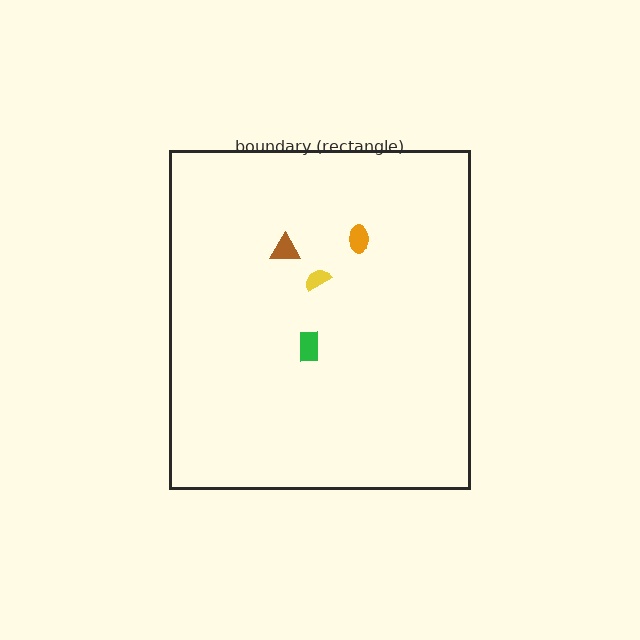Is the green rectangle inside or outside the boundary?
Inside.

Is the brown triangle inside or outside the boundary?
Inside.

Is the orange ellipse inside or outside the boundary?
Inside.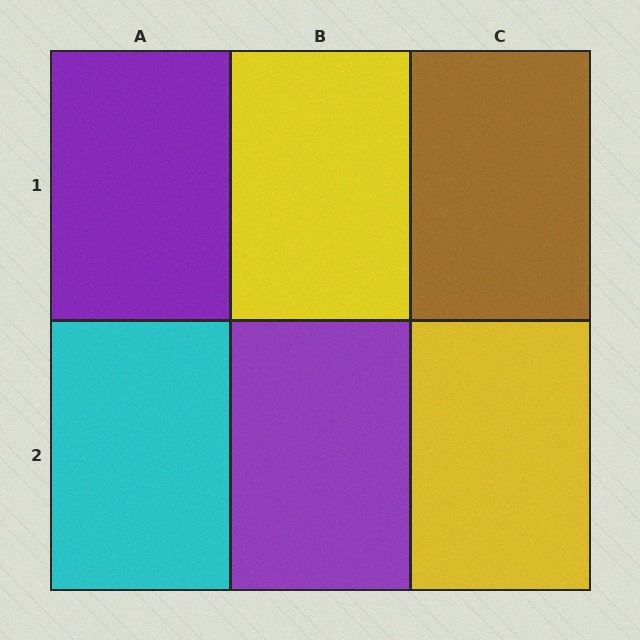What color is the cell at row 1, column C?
Brown.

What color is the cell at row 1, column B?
Yellow.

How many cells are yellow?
2 cells are yellow.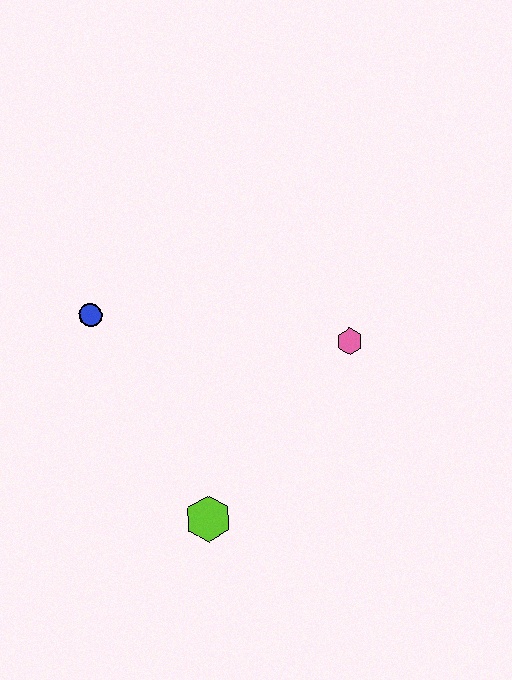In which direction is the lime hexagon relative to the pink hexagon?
The lime hexagon is below the pink hexagon.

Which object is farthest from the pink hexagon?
The blue circle is farthest from the pink hexagon.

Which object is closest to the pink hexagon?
The lime hexagon is closest to the pink hexagon.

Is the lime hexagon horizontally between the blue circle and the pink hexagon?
Yes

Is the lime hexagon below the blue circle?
Yes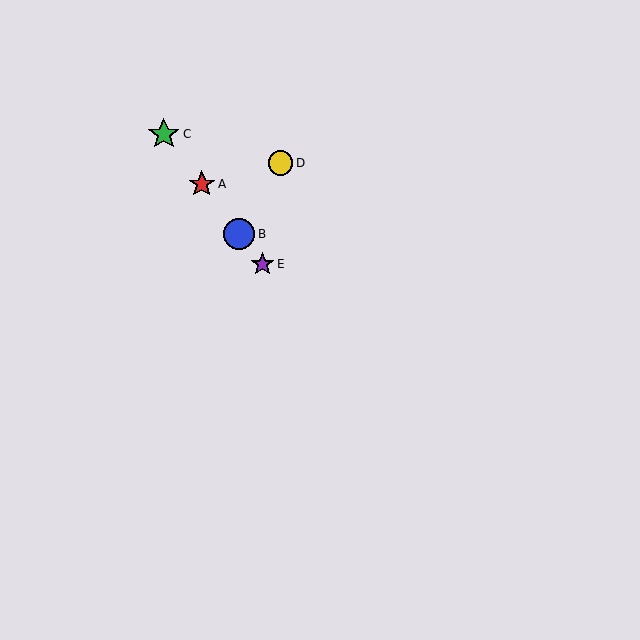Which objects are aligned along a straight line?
Objects A, B, C, E are aligned along a straight line.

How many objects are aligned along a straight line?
4 objects (A, B, C, E) are aligned along a straight line.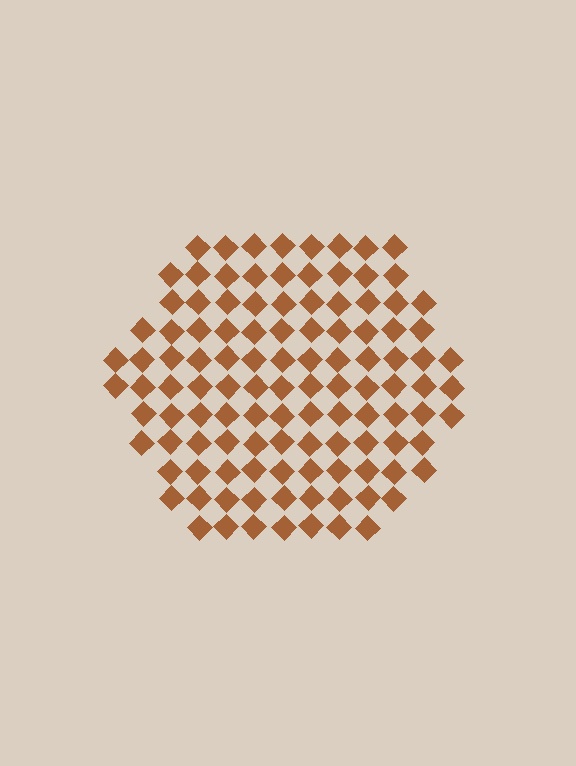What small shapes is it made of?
It is made of small diamonds.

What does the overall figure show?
The overall figure shows a hexagon.